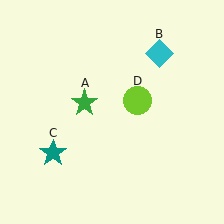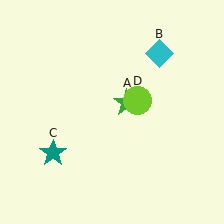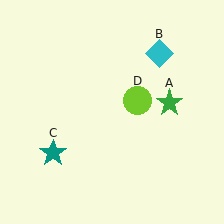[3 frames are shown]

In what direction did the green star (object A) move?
The green star (object A) moved right.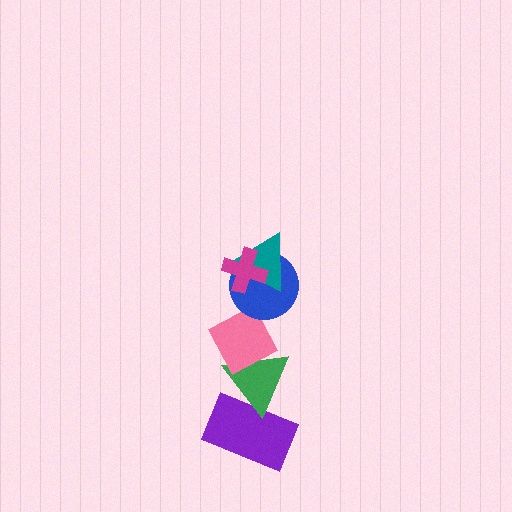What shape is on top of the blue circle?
The teal triangle is on top of the blue circle.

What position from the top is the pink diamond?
The pink diamond is 4th from the top.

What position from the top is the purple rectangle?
The purple rectangle is 6th from the top.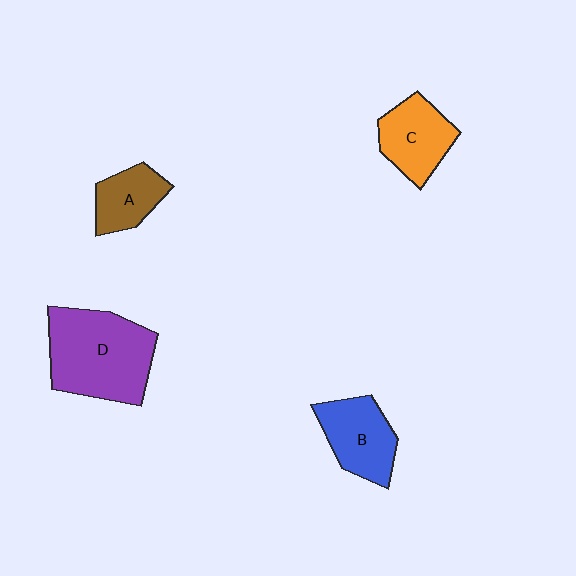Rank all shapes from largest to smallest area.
From largest to smallest: D (purple), B (blue), C (orange), A (brown).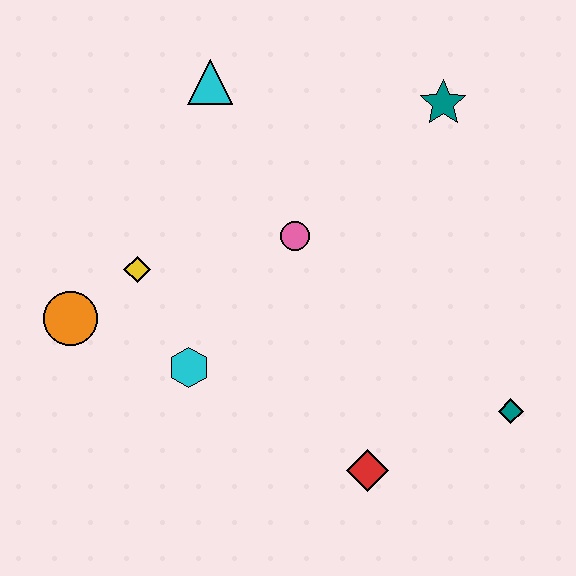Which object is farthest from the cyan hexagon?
The teal star is farthest from the cyan hexagon.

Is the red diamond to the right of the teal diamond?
No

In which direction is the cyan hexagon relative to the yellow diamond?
The cyan hexagon is below the yellow diamond.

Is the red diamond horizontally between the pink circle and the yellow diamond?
No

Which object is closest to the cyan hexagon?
The yellow diamond is closest to the cyan hexagon.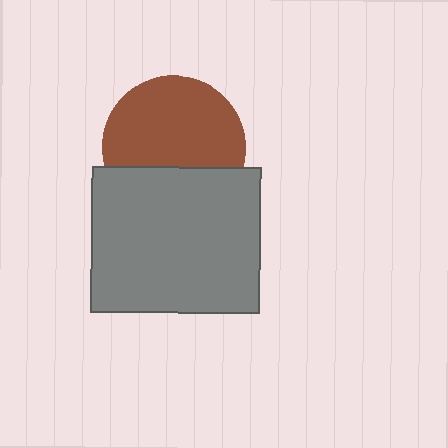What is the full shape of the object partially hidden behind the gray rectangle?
The partially hidden object is a brown circle.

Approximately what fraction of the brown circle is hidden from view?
Roughly 33% of the brown circle is hidden behind the gray rectangle.